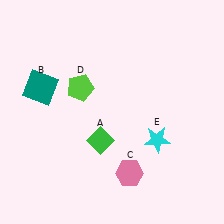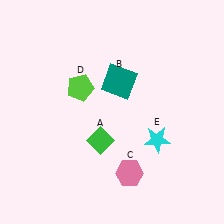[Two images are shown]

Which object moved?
The teal square (B) moved right.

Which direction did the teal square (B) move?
The teal square (B) moved right.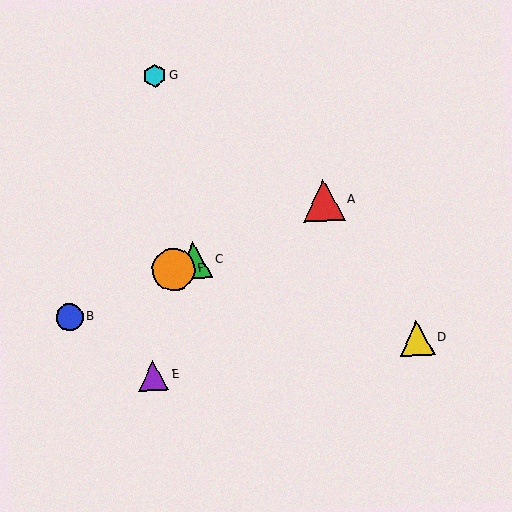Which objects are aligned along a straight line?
Objects A, B, C, F are aligned along a straight line.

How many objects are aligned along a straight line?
4 objects (A, B, C, F) are aligned along a straight line.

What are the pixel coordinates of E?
Object E is at (153, 375).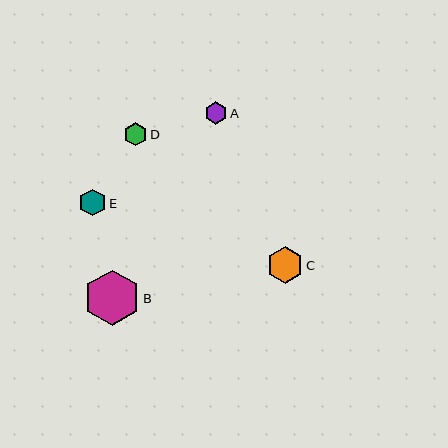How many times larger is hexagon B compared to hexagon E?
Hexagon B is approximately 2.1 times the size of hexagon E.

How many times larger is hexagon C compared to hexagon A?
Hexagon C is approximately 1.6 times the size of hexagon A.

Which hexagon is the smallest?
Hexagon A is the smallest with a size of approximately 23 pixels.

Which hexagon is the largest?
Hexagon B is the largest with a size of approximately 56 pixels.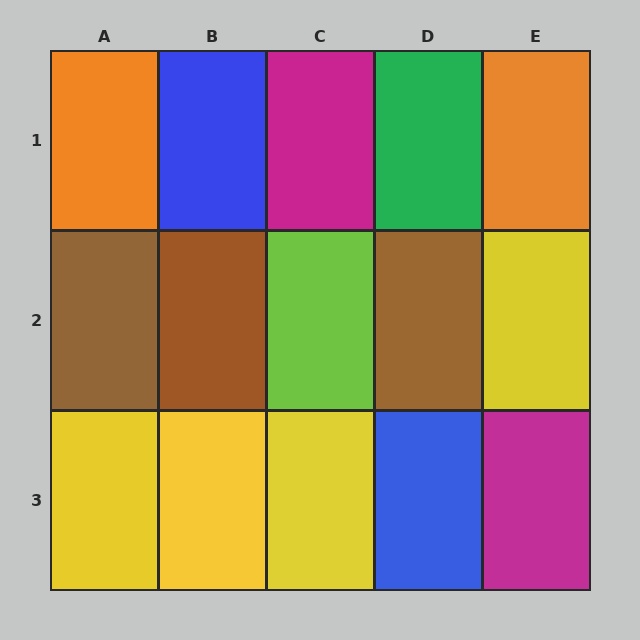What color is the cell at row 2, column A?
Brown.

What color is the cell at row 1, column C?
Magenta.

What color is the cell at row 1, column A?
Orange.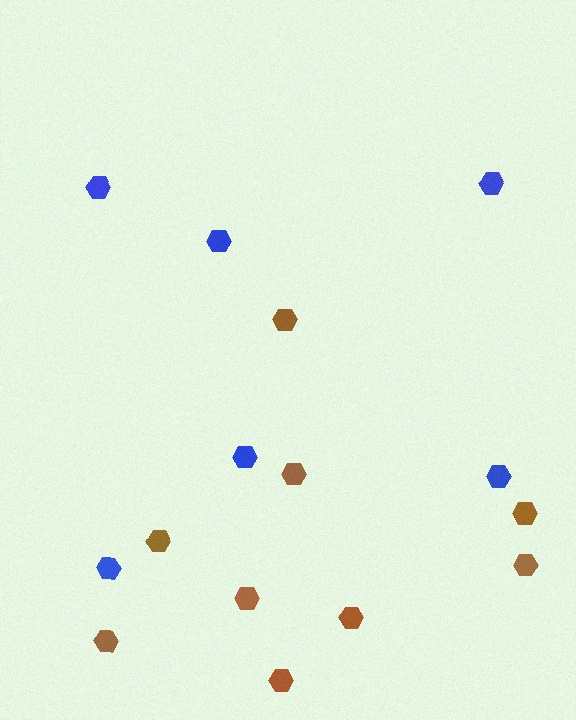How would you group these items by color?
There are 2 groups: one group of brown hexagons (9) and one group of blue hexagons (6).